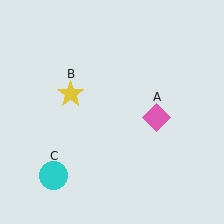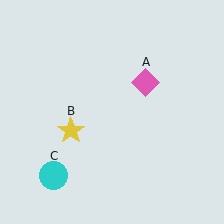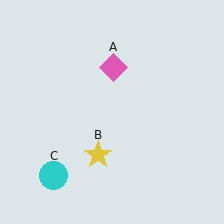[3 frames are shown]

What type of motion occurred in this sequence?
The pink diamond (object A), yellow star (object B) rotated counterclockwise around the center of the scene.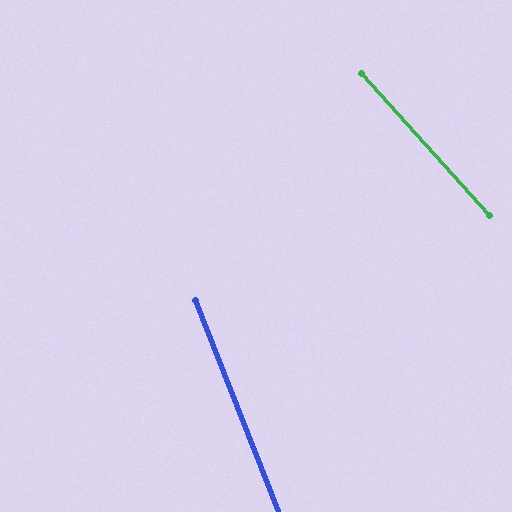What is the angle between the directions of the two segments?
Approximately 21 degrees.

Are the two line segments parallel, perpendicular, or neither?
Neither parallel nor perpendicular — they differ by about 21°.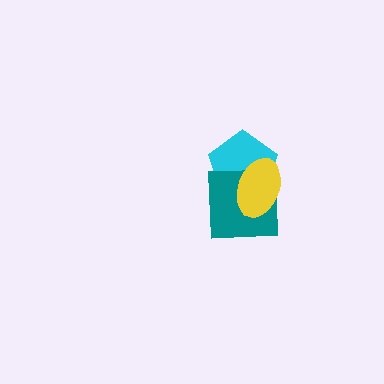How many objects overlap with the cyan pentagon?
2 objects overlap with the cyan pentagon.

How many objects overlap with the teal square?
2 objects overlap with the teal square.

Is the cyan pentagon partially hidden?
Yes, it is partially covered by another shape.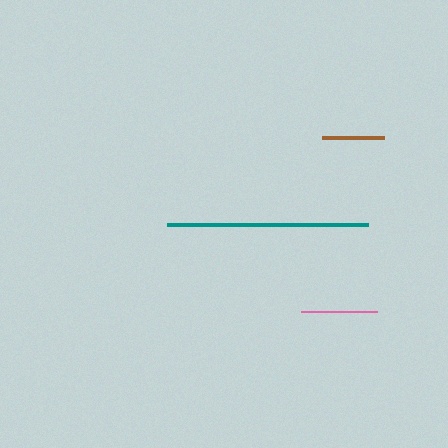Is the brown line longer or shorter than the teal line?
The teal line is longer than the brown line.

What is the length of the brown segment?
The brown segment is approximately 62 pixels long.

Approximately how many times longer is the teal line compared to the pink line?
The teal line is approximately 2.7 times the length of the pink line.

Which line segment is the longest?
The teal line is the longest at approximately 202 pixels.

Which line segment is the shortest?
The brown line is the shortest at approximately 62 pixels.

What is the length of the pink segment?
The pink segment is approximately 75 pixels long.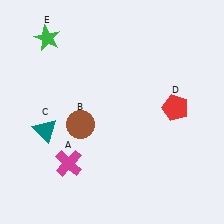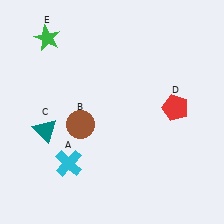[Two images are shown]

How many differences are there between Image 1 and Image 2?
There is 1 difference between the two images.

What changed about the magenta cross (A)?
In Image 1, A is magenta. In Image 2, it changed to cyan.